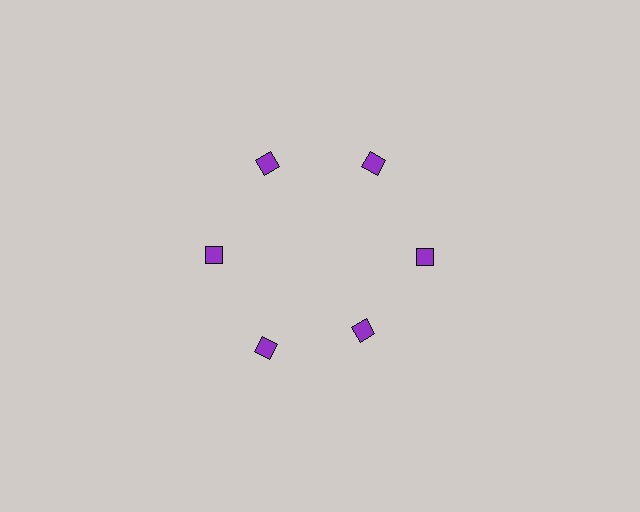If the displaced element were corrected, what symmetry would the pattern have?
It would have 6-fold rotational symmetry — the pattern would map onto itself every 60 degrees.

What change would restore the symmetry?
The symmetry would be restored by moving it outward, back onto the ring so that all 6 diamonds sit at equal angles and equal distance from the center.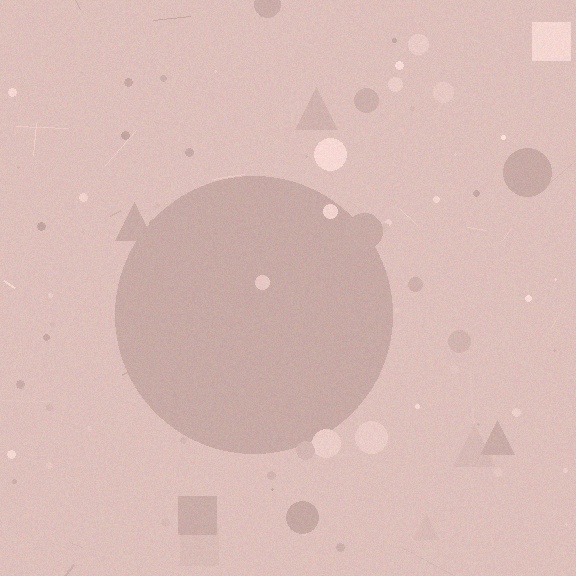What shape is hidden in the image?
A circle is hidden in the image.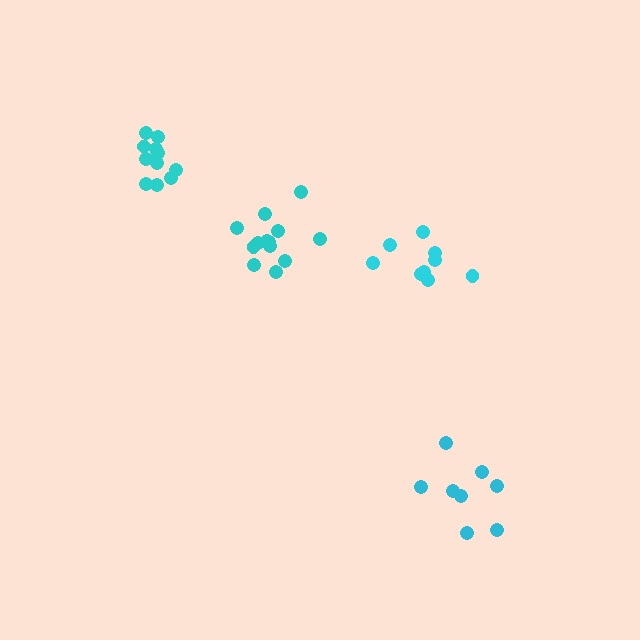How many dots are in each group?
Group 1: 8 dots, Group 2: 11 dots, Group 3: 13 dots, Group 4: 9 dots (41 total).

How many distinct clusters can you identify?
There are 4 distinct clusters.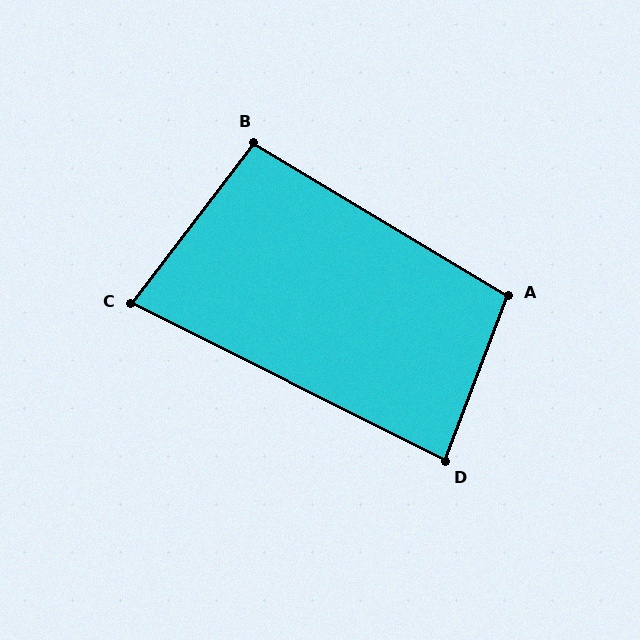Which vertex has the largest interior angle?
A, at approximately 100 degrees.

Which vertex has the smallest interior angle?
C, at approximately 80 degrees.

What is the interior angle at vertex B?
Approximately 96 degrees (obtuse).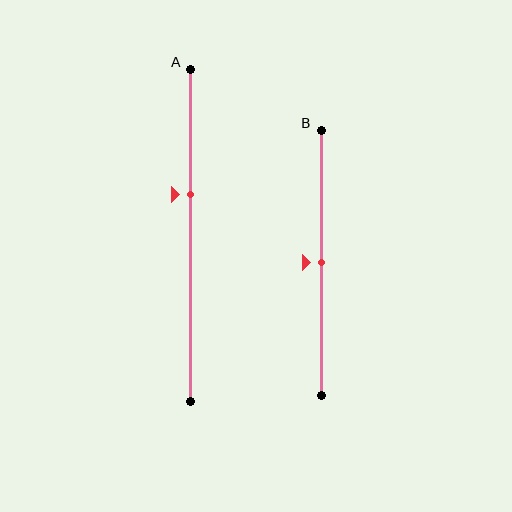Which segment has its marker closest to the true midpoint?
Segment B has its marker closest to the true midpoint.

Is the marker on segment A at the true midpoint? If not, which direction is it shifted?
No, the marker on segment A is shifted upward by about 12% of the segment length.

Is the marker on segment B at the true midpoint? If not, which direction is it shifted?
Yes, the marker on segment B is at the true midpoint.